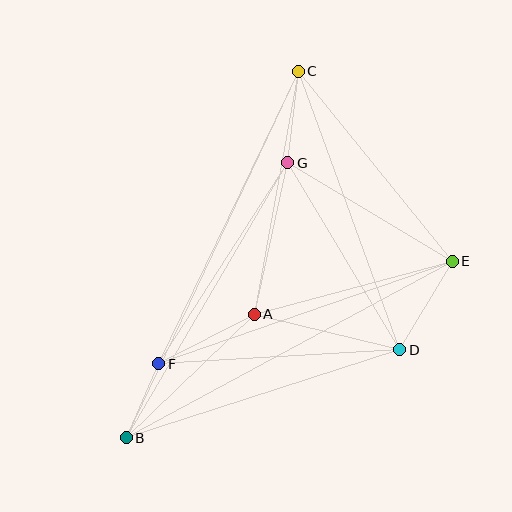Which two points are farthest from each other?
Points B and C are farthest from each other.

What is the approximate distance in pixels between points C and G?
The distance between C and G is approximately 92 pixels.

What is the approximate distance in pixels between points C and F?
The distance between C and F is approximately 324 pixels.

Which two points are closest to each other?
Points B and F are closest to each other.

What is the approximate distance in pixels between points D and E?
The distance between D and E is approximately 103 pixels.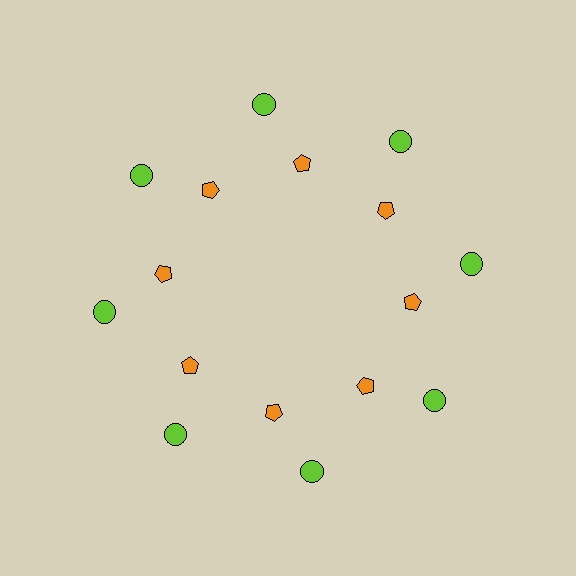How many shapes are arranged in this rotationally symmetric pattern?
There are 16 shapes, arranged in 8 groups of 2.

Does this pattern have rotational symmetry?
Yes, this pattern has 8-fold rotational symmetry. It looks the same after rotating 45 degrees around the center.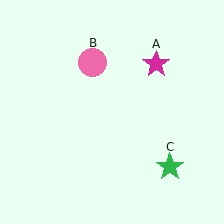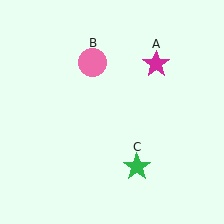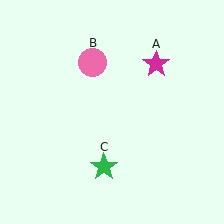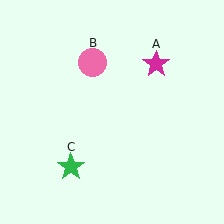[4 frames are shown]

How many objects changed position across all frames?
1 object changed position: green star (object C).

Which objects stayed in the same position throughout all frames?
Magenta star (object A) and pink circle (object B) remained stationary.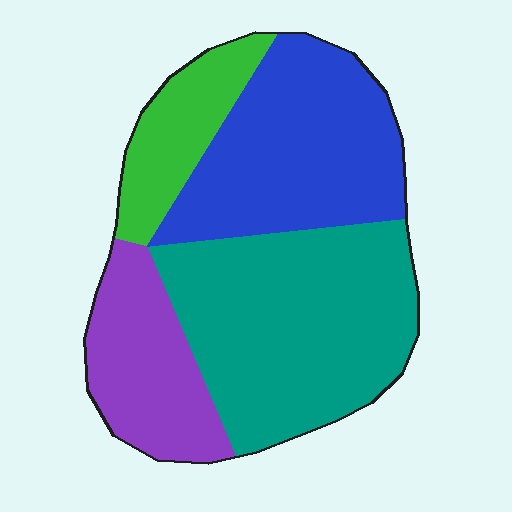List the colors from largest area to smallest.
From largest to smallest: teal, blue, purple, green.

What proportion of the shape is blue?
Blue covers 30% of the shape.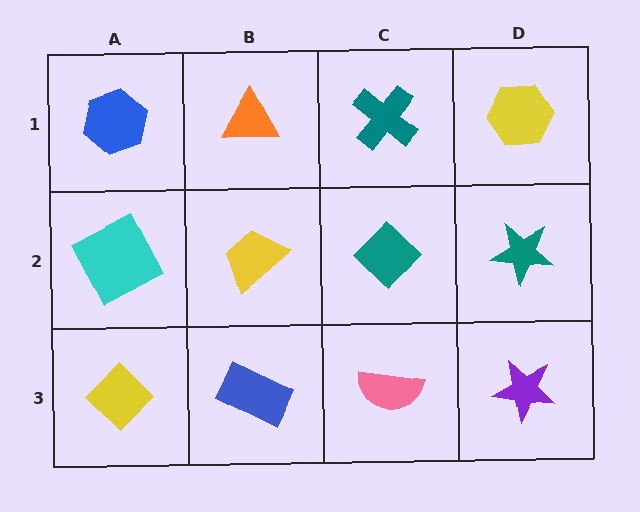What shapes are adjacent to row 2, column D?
A yellow hexagon (row 1, column D), a purple star (row 3, column D), a teal diamond (row 2, column C).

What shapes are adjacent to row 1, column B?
A yellow trapezoid (row 2, column B), a blue hexagon (row 1, column A), a teal cross (row 1, column C).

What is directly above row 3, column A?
A cyan square.